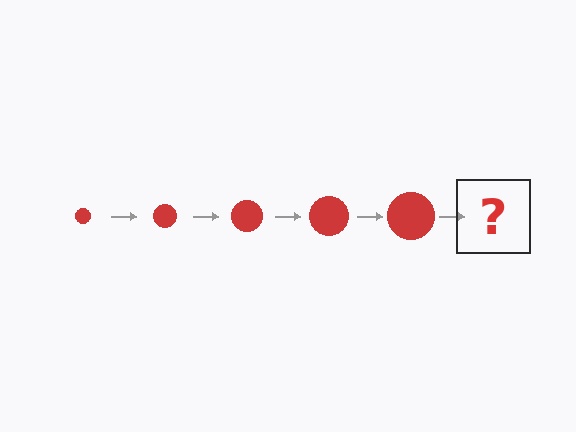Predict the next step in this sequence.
The next step is a red circle, larger than the previous one.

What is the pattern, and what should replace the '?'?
The pattern is that the circle gets progressively larger each step. The '?' should be a red circle, larger than the previous one.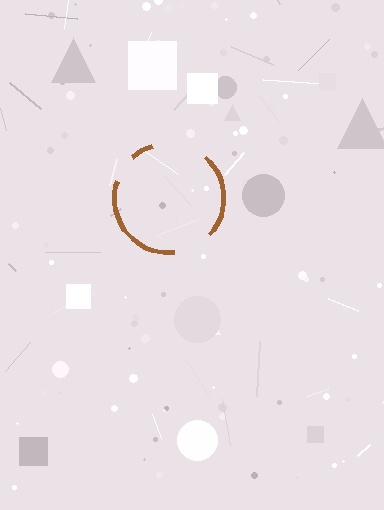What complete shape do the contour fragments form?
The contour fragments form a circle.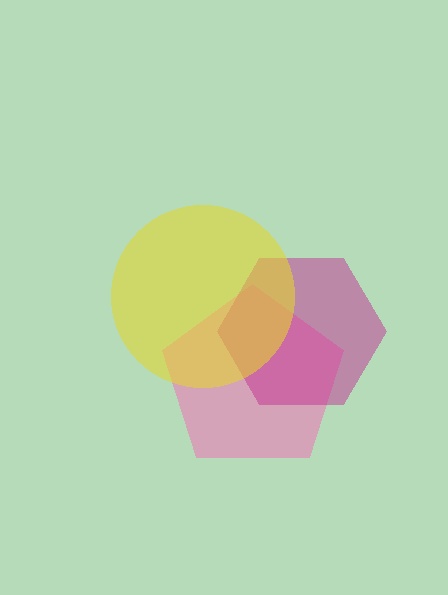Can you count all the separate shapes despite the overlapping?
Yes, there are 3 separate shapes.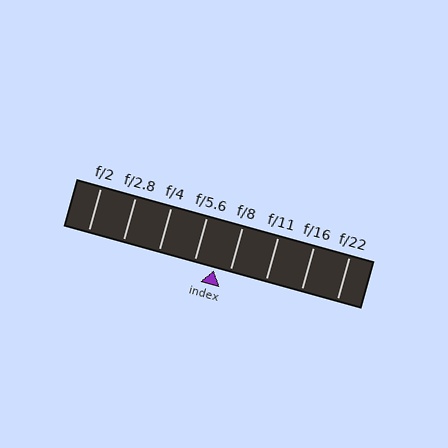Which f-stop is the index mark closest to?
The index mark is closest to f/8.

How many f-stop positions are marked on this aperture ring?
There are 8 f-stop positions marked.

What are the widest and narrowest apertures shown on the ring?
The widest aperture shown is f/2 and the narrowest is f/22.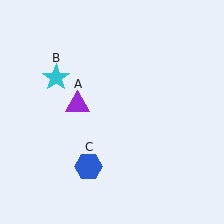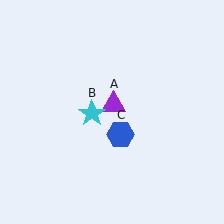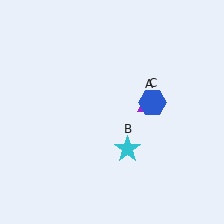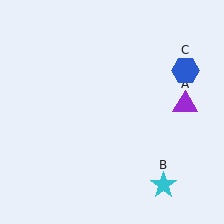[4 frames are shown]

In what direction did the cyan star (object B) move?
The cyan star (object B) moved down and to the right.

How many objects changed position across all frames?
3 objects changed position: purple triangle (object A), cyan star (object B), blue hexagon (object C).